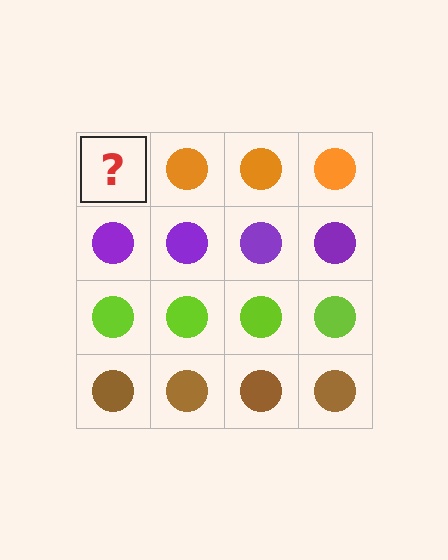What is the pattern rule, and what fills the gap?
The rule is that each row has a consistent color. The gap should be filled with an orange circle.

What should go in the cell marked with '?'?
The missing cell should contain an orange circle.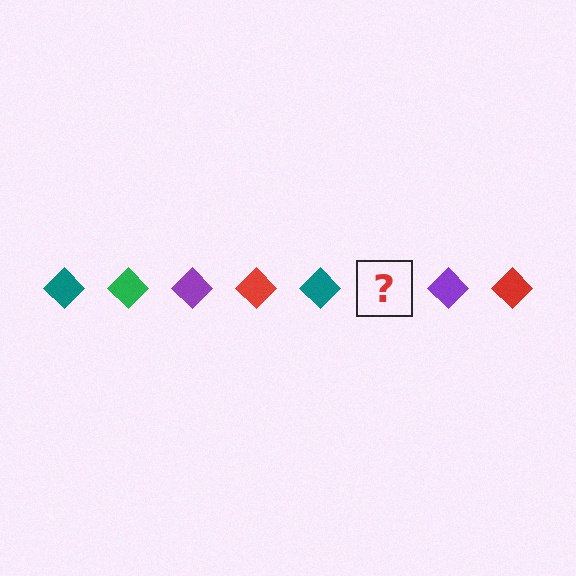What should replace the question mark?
The question mark should be replaced with a green diamond.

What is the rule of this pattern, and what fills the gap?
The rule is that the pattern cycles through teal, green, purple, red diamonds. The gap should be filled with a green diamond.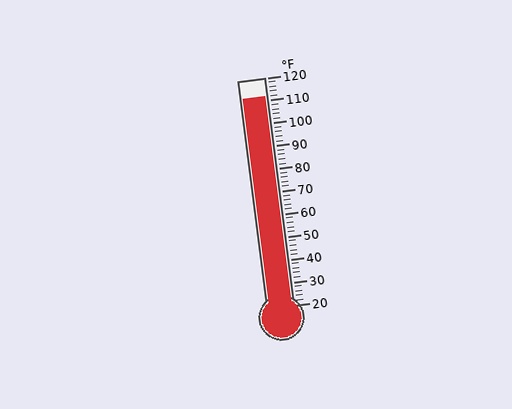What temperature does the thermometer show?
The thermometer shows approximately 112°F.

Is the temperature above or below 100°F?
The temperature is above 100°F.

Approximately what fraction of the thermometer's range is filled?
The thermometer is filled to approximately 90% of its range.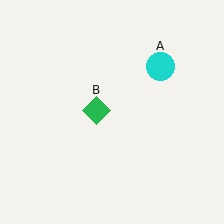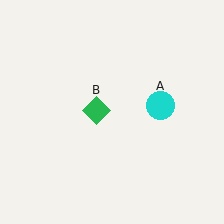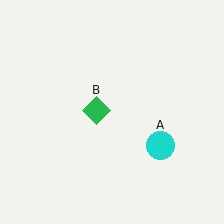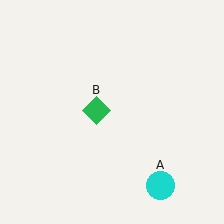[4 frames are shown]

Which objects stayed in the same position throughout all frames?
Green diamond (object B) remained stationary.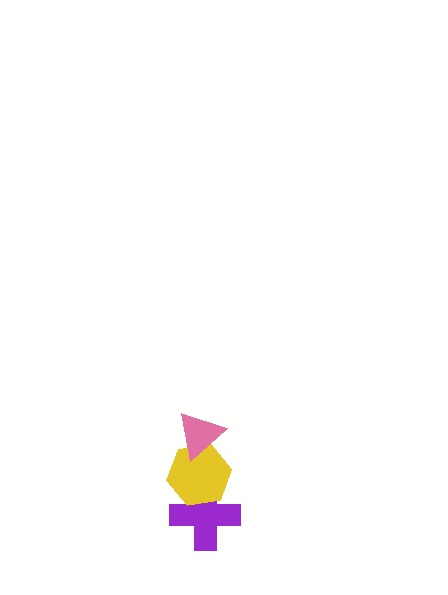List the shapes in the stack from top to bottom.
From top to bottom: the pink triangle, the yellow hexagon, the purple cross.